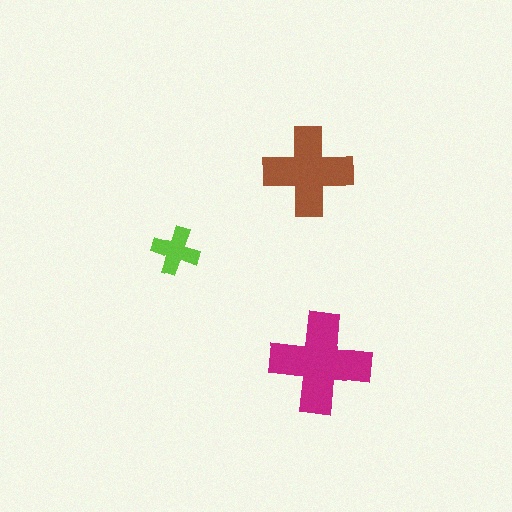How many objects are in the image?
There are 3 objects in the image.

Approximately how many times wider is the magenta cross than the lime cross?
About 2 times wider.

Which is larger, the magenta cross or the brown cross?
The magenta one.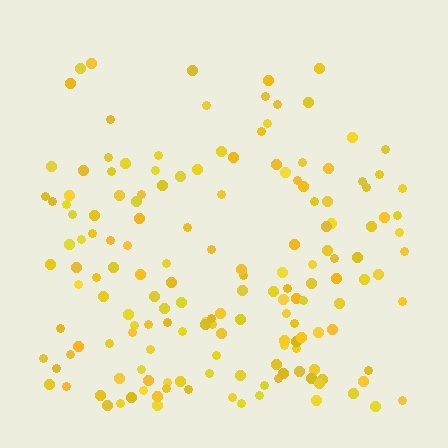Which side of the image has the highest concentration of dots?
The bottom.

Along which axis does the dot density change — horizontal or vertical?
Vertical.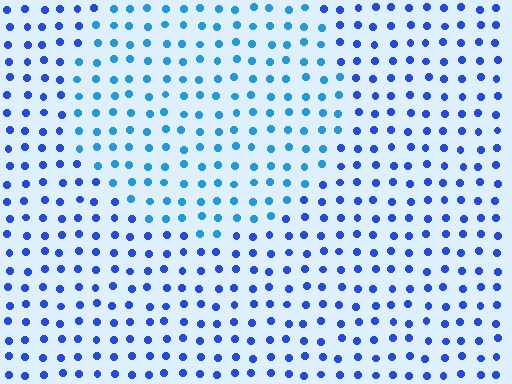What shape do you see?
I see a circle.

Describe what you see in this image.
The image is filled with small blue elements in a uniform arrangement. A circle-shaped region is visible where the elements are tinted to a slightly different hue, forming a subtle color boundary.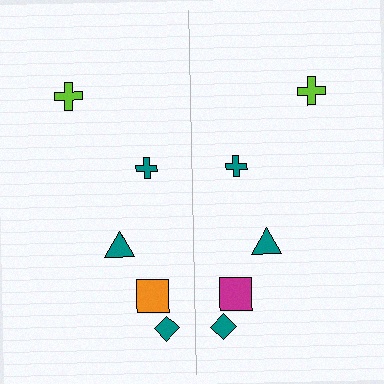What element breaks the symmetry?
The magenta square on the right side breaks the symmetry — its mirror counterpart is orange.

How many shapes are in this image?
There are 10 shapes in this image.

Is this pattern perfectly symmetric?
No, the pattern is not perfectly symmetric. The magenta square on the right side breaks the symmetry — its mirror counterpart is orange.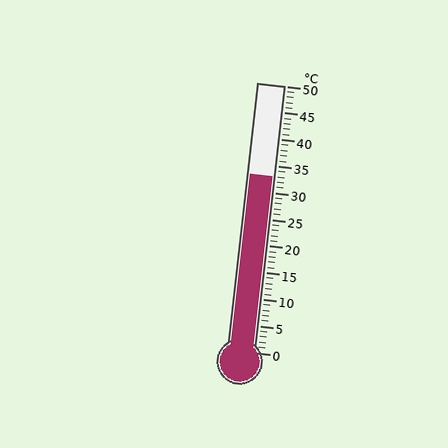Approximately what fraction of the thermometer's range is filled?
The thermometer is filled to approximately 65% of its range.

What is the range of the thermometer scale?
The thermometer scale ranges from 0°C to 50°C.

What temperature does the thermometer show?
The thermometer shows approximately 33°C.